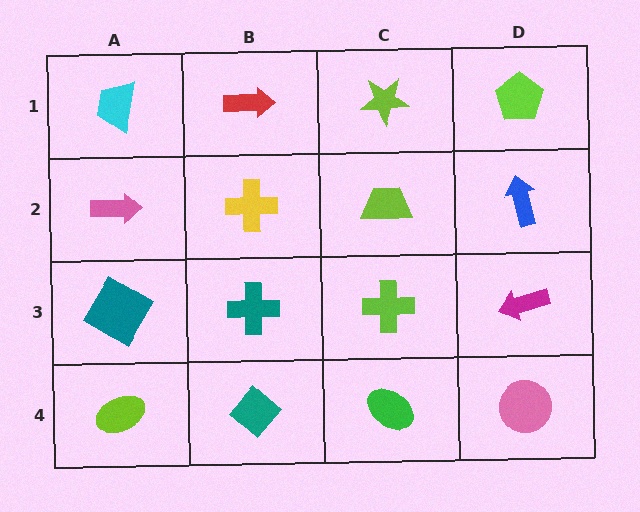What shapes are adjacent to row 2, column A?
A cyan trapezoid (row 1, column A), a teal diamond (row 3, column A), a yellow cross (row 2, column B).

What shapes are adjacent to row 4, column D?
A magenta arrow (row 3, column D), a green ellipse (row 4, column C).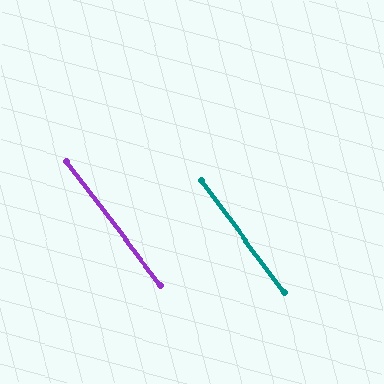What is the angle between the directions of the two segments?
Approximately 0 degrees.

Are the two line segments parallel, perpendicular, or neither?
Parallel — their directions differ by only 0.5°.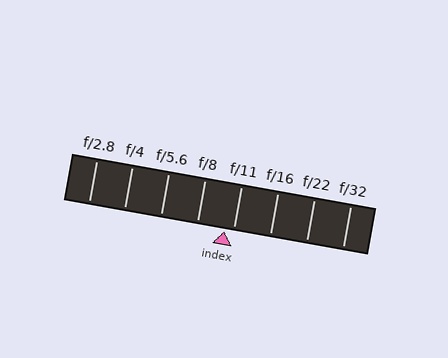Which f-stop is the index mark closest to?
The index mark is closest to f/11.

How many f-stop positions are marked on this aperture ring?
There are 8 f-stop positions marked.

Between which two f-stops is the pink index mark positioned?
The index mark is between f/8 and f/11.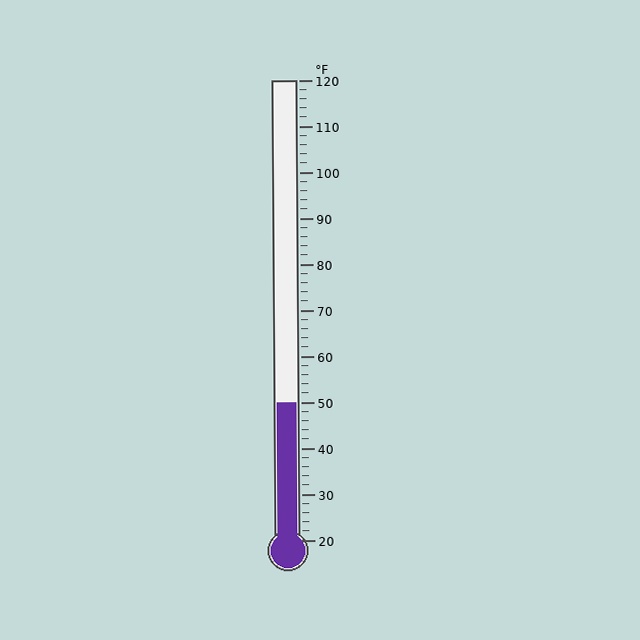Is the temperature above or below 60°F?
The temperature is below 60°F.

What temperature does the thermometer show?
The thermometer shows approximately 50°F.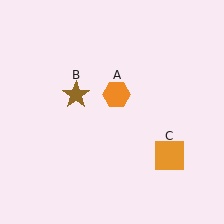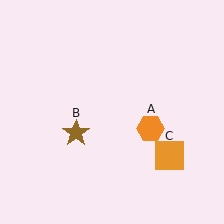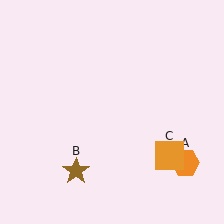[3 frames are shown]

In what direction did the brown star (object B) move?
The brown star (object B) moved down.